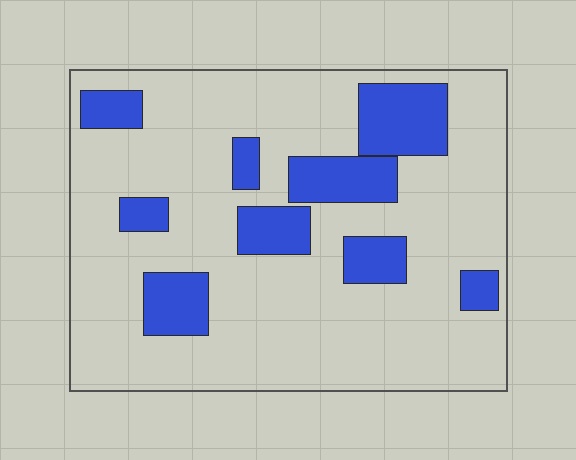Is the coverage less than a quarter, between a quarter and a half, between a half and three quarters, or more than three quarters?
Less than a quarter.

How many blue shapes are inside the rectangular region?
9.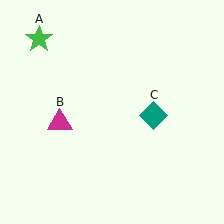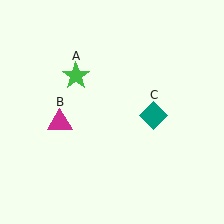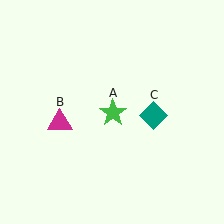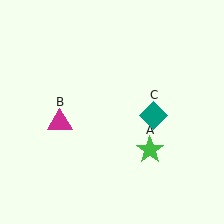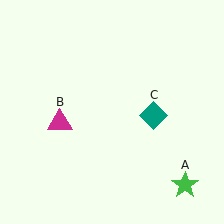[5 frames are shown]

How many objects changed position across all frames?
1 object changed position: green star (object A).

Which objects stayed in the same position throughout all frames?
Magenta triangle (object B) and teal diamond (object C) remained stationary.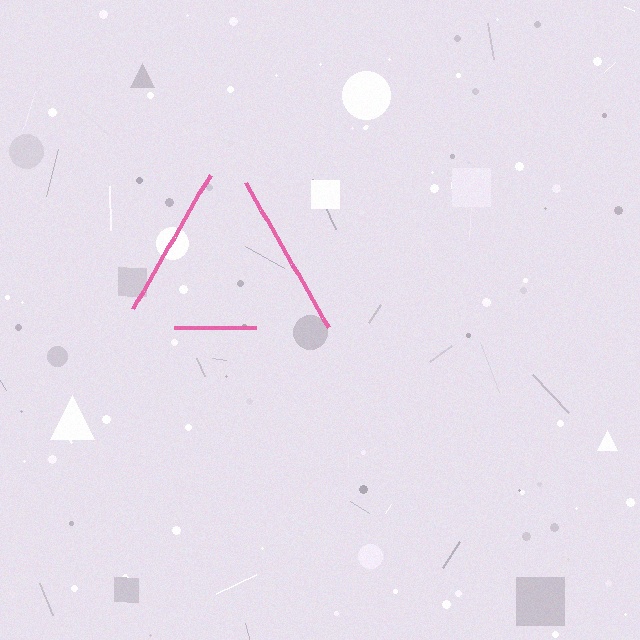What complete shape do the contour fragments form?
The contour fragments form a triangle.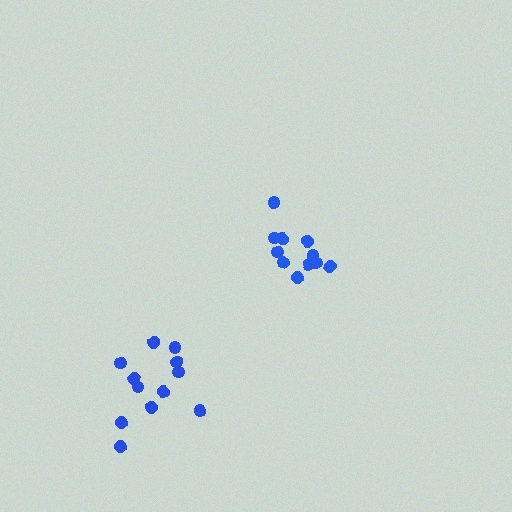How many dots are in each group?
Group 1: 12 dots, Group 2: 11 dots (23 total).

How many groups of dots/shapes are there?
There are 2 groups.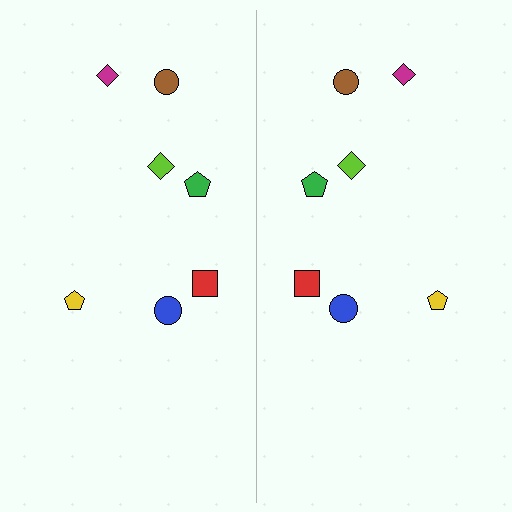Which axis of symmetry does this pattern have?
The pattern has a vertical axis of symmetry running through the center of the image.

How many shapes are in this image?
There are 14 shapes in this image.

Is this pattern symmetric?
Yes, this pattern has bilateral (reflection) symmetry.